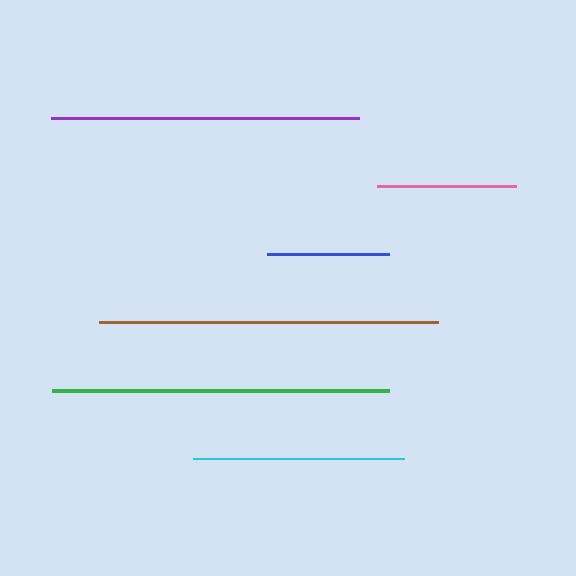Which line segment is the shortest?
The blue line is the shortest at approximately 122 pixels.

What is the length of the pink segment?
The pink segment is approximately 139 pixels long.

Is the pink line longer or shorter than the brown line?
The brown line is longer than the pink line.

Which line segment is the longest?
The brown line is the longest at approximately 339 pixels.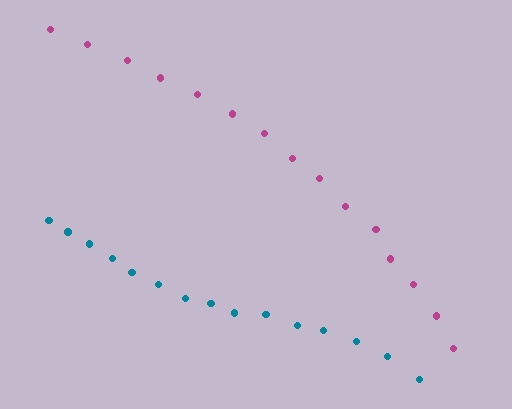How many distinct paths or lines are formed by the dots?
There are 2 distinct paths.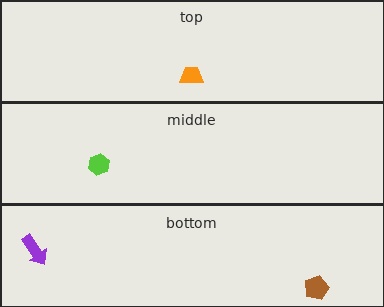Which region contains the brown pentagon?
The bottom region.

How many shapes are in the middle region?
1.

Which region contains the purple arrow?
The bottom region.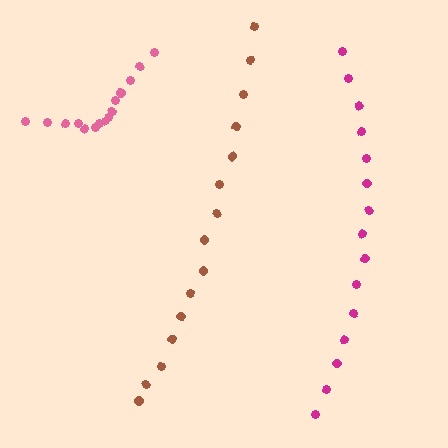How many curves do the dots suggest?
There are 3 distinct paths.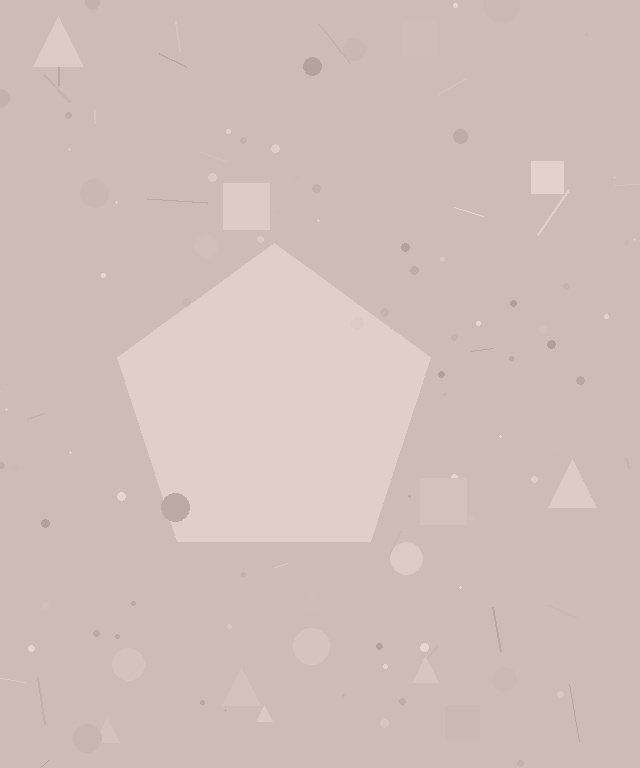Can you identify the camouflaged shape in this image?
The camouflaged shape is a pentagon.